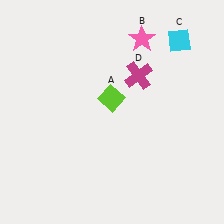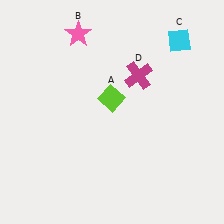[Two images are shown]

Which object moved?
The pink star (B) moved left.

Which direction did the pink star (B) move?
The pink star (B) moved left.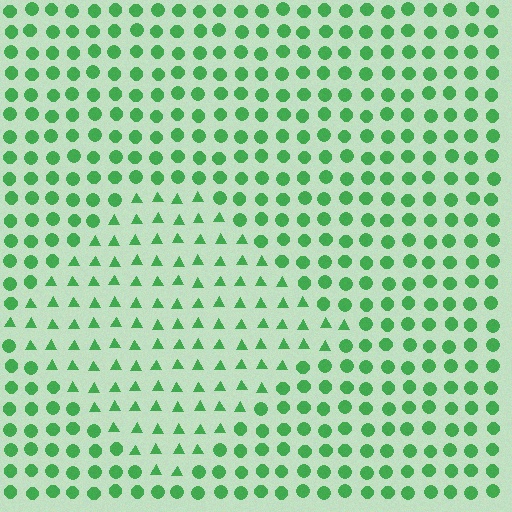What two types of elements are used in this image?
The image uses triangles inside the diamond region and circles outside it.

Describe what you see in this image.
The image is filled with small green elements arranged in a uniform grid. A diamond-shaped region contains triangles, while the surrounding area contains circles. The boundary is defined purely by the change in element shape.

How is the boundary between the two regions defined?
The boundary is defined by a change in element shape: triangles inside vs. circles outside. All elements share the same color and spacing.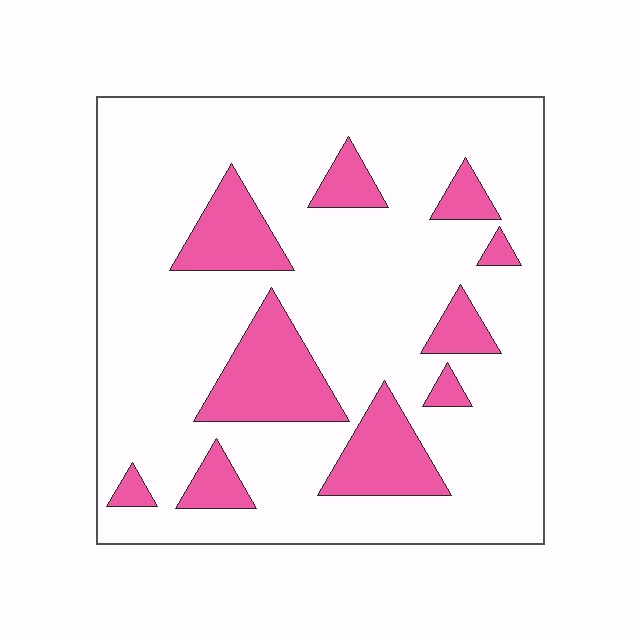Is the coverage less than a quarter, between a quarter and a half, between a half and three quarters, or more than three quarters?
Less than a quarter.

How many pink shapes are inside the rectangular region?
10.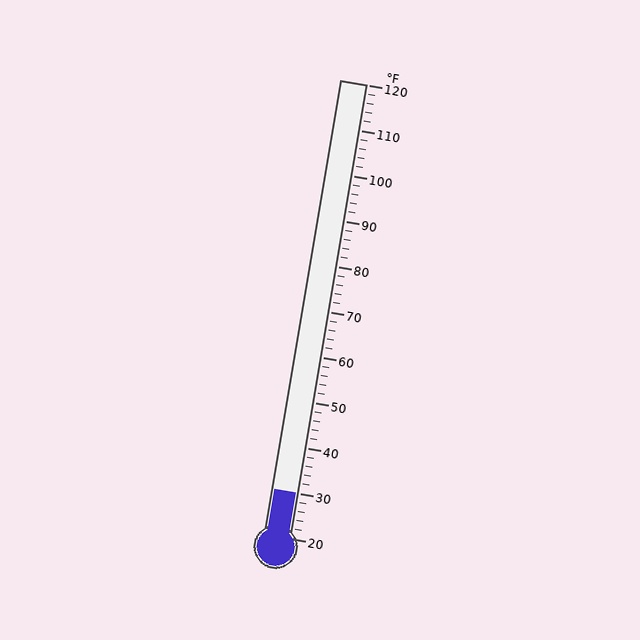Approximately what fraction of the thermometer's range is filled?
The thermometer is filled to approximately 10% of its range.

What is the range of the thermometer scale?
The thermometer scale ranges from 20°F to 120°F.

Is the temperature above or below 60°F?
The temperature is below 60°F.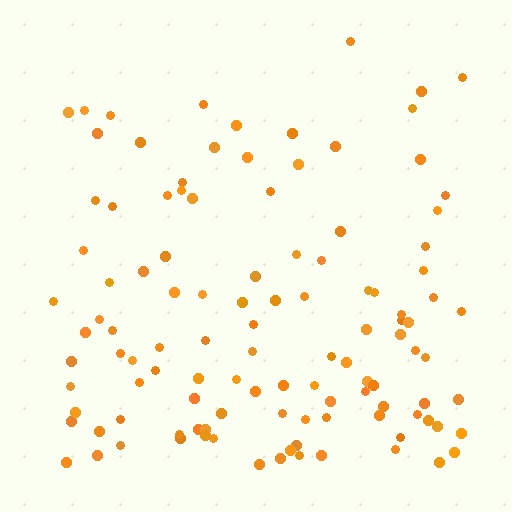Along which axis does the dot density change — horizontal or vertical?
Vertical.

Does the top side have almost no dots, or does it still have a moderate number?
Still a moderate number, just noticeably fewer than the bottom.